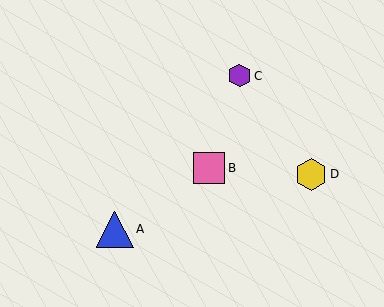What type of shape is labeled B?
Shape B is a pink square.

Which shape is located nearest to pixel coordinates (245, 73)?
The purple hexagon (labeled C) at (240, 76) is nearest to that location.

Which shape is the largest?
The blue triangle (labeled A) is the largest.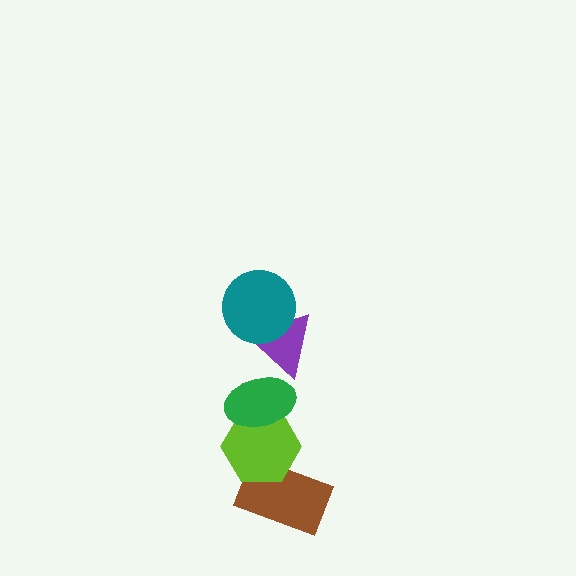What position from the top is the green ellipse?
The green ellipse is 3rd from the top.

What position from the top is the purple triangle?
The purple triangle is 2nd from the top.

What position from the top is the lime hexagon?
The lime hexagon is 4th from the top.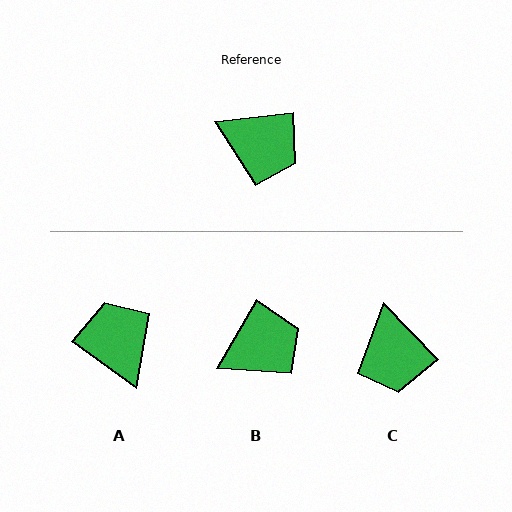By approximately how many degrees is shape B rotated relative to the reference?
Approximately 53 degrees counter-clockwise.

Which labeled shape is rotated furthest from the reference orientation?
A, about 137 degrees away.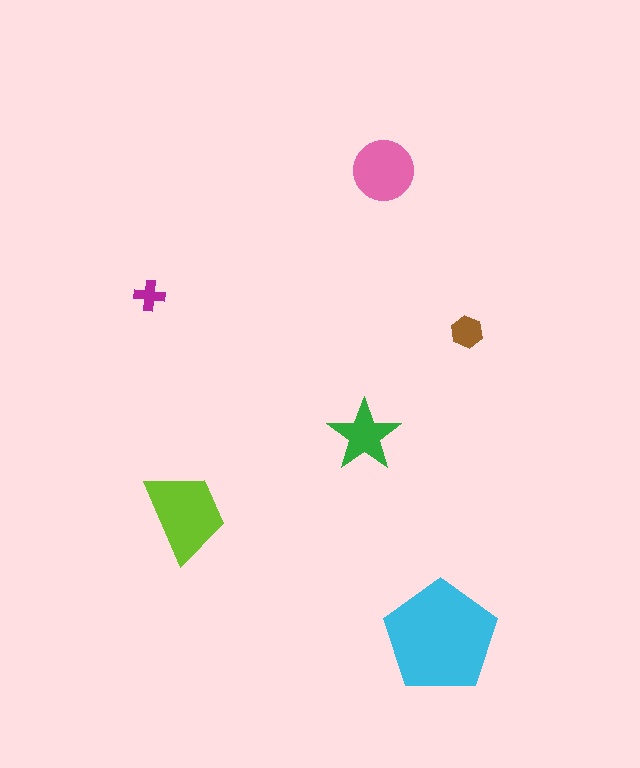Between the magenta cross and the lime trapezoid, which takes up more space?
The lime trapezoid.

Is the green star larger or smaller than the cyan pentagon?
Smaller.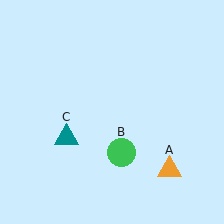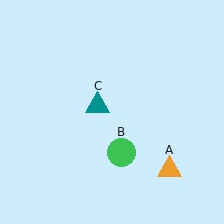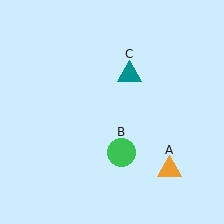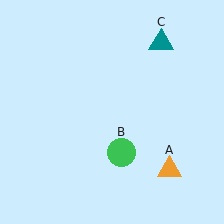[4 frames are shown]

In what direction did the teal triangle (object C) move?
The teal triangle (object C) moved up and to the right.